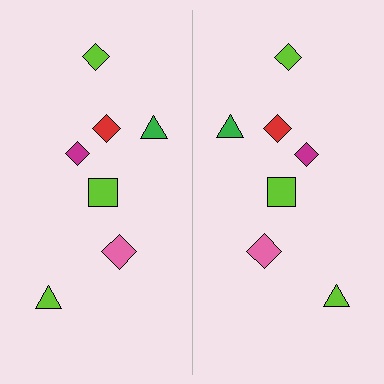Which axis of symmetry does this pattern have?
The pattern has a vertical axis of symmetry running through the center of the image.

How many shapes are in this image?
There are 14 shapes in this image.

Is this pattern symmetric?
Yes, this pattern has bilateral (reflection) symmetry.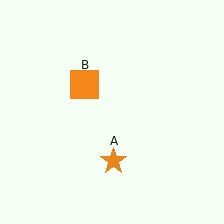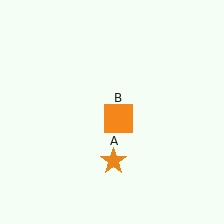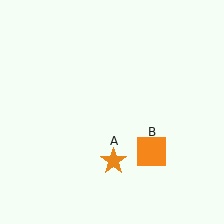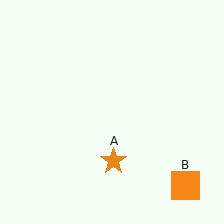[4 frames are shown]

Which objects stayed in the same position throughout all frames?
Orange star (object A) remained stationary.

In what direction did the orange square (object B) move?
The orange square (object B) moved down and to the right.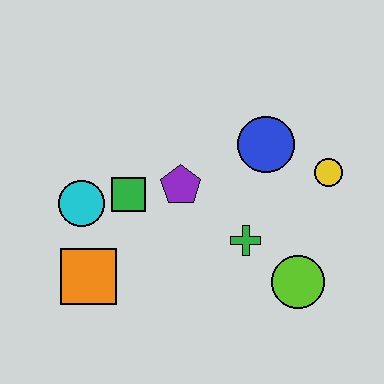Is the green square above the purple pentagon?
No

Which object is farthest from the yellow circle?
The orange square is farthest from the yellow circle.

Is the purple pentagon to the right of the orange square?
Yes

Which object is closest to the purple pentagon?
The green square is closest to the purple pentagon.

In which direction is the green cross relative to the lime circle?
The green cross is to the left of the lime circle.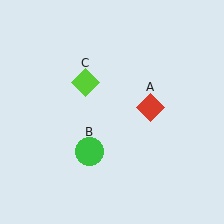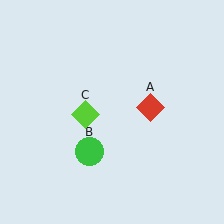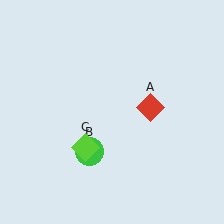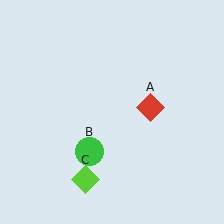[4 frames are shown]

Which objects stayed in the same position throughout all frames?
Red diamond (object A) and green circle (object B) remained stationary.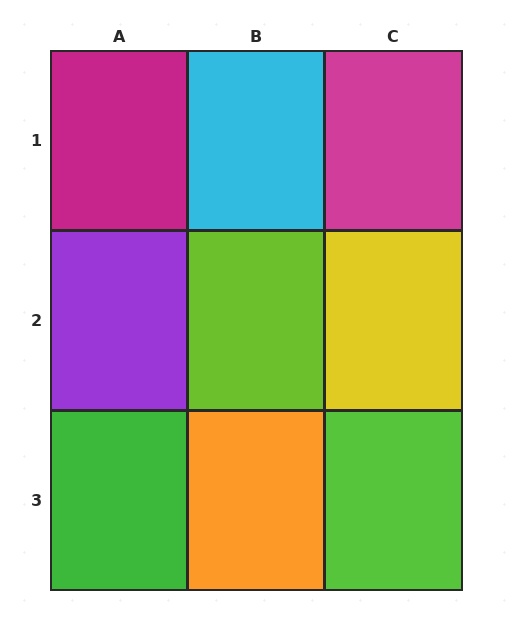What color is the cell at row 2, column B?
Lime.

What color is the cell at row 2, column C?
Yellow.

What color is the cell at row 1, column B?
Cyan.